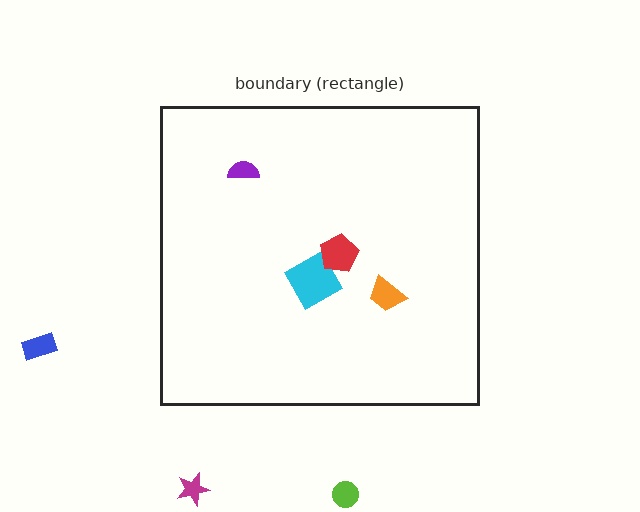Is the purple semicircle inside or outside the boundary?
Inside.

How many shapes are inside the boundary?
4 inside, 3 outside.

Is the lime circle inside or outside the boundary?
Outside.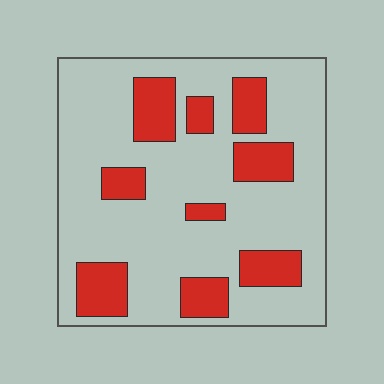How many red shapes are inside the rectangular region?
9.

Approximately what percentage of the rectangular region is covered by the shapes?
Approximately 25%.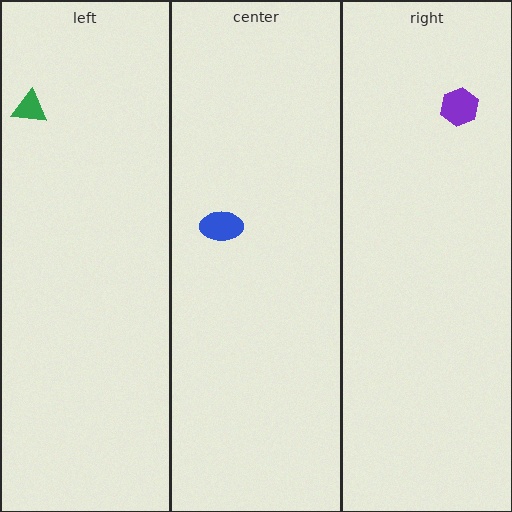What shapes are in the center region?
The blue ellipse.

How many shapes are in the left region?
1.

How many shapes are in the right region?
1.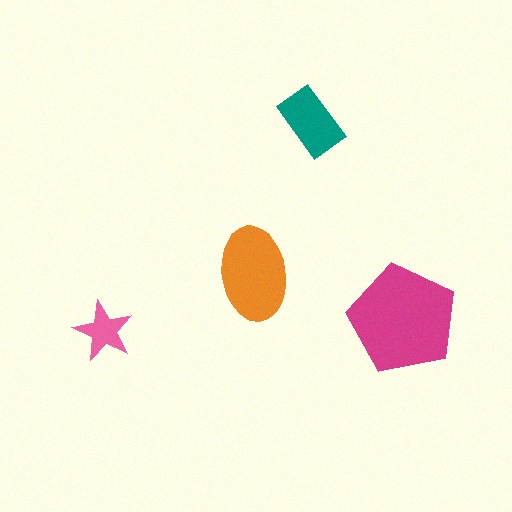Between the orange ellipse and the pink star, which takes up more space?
The orange ellipse.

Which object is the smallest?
The pink star.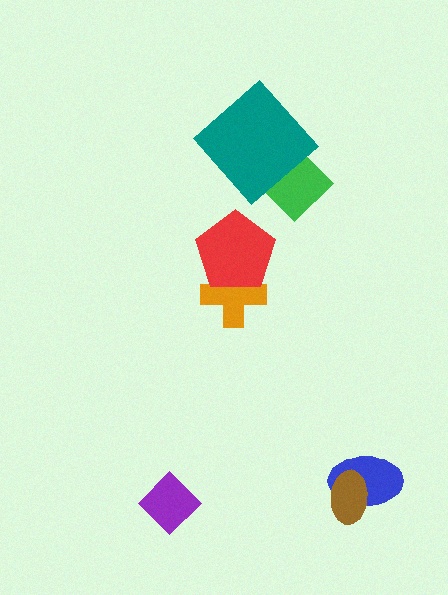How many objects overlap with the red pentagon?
1 object overlaps with the red pentagon.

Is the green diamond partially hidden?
Yes, it is partially covered by another shape.